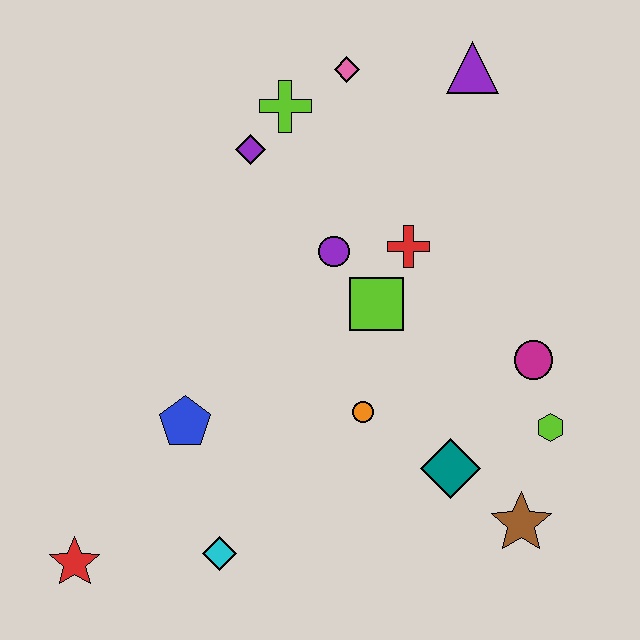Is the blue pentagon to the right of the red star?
Yes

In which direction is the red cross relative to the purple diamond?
The red cross is to the right of the purple diamond.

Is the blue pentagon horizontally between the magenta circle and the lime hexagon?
No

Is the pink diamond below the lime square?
No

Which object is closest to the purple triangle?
The pink diamond is closest to the purple triangle.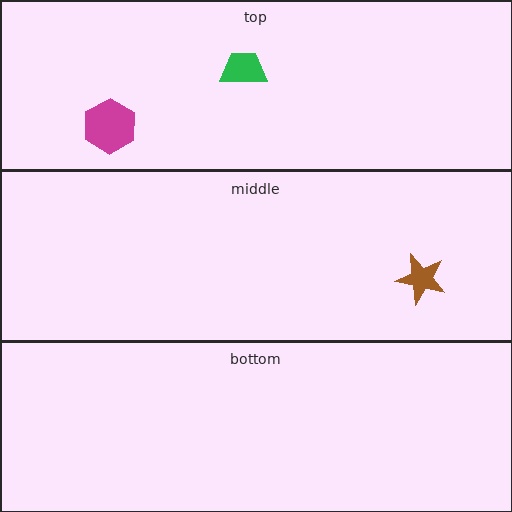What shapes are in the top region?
The magenta hexagon, the green trapezoid.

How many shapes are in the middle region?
1.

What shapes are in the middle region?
The brown star.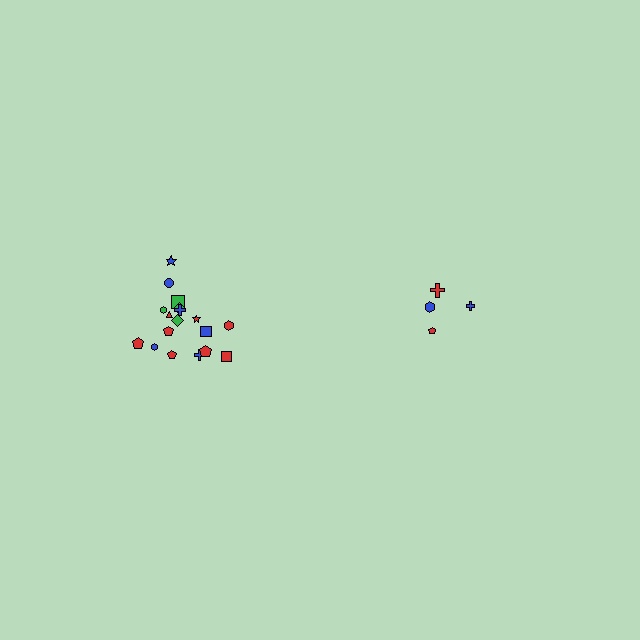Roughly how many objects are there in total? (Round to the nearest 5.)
Roughly 20 objects in total.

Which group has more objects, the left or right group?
The left group.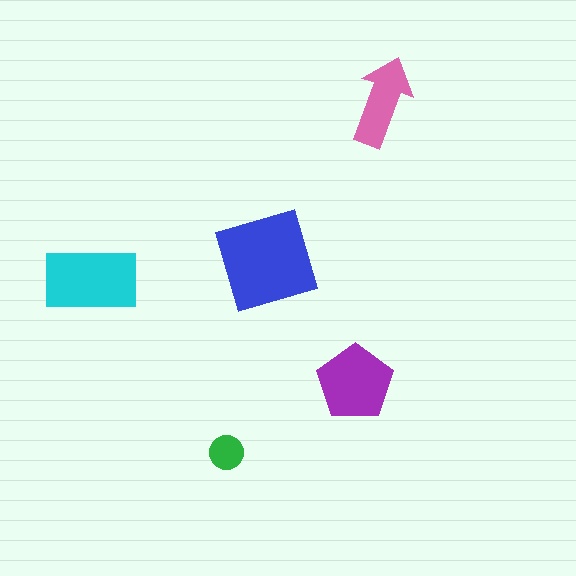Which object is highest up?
The pink arrow is topmost.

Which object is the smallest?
The green circle.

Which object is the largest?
The blue square.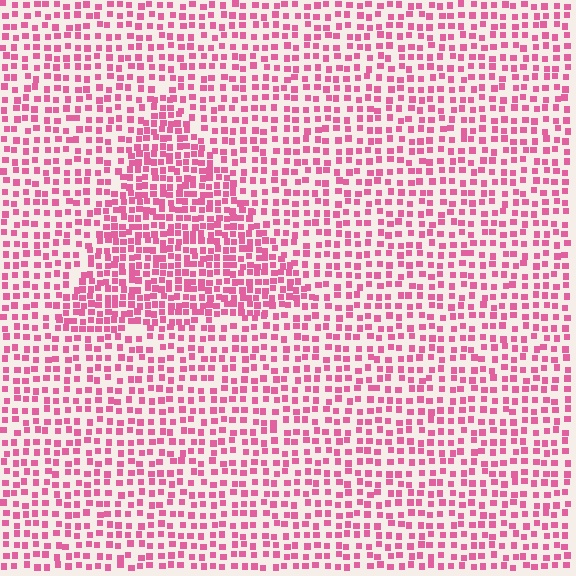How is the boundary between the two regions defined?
The boundary is defined by a change in element density (approximately 1.7x ratio). All elements are the same color, size, and shape.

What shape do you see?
I see a triangle.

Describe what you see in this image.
The image contains small pink elements arranged at two different densities. A triangle-shaped region is visible where the elements are more densely packed than the surrounding area.